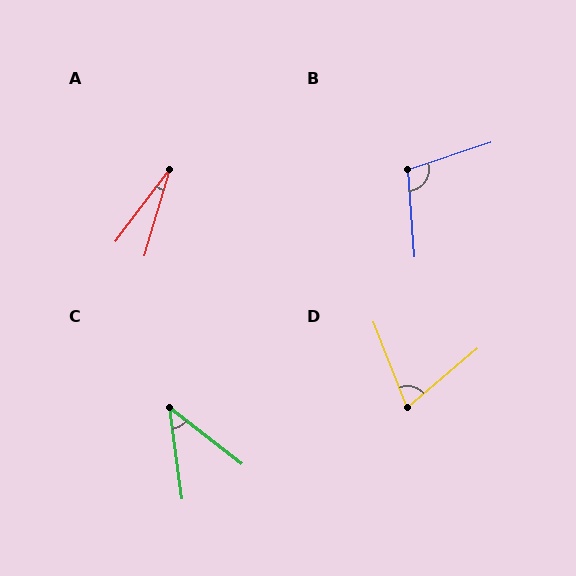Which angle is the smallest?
A, at approximately 20 degrees.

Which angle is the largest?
B, at approximately 104 degrees.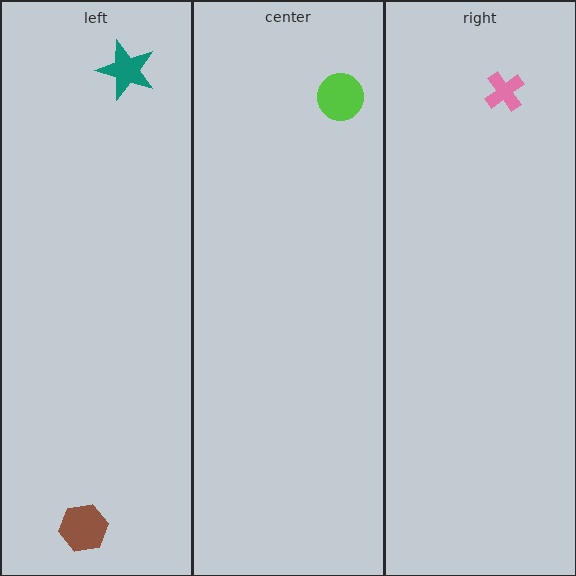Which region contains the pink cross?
The right region.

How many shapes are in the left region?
2.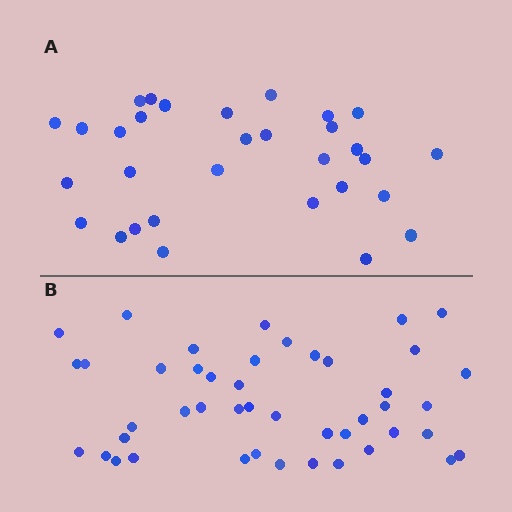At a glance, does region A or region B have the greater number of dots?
Region B (the bottom region) has more dots.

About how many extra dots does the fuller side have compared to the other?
Region B has approximately 15 more dots than region A.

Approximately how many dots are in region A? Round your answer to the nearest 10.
About 30 dots. (The exact count is 31, which rounds to 30.)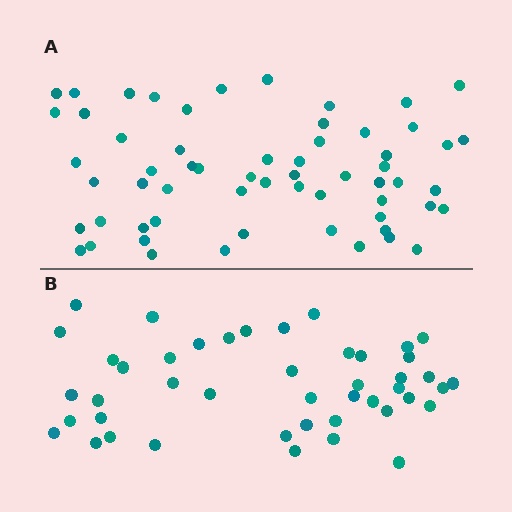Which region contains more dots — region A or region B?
Region A (the top region) has more dots.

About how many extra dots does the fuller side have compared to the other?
Region A has approximately 15 more dots than region B.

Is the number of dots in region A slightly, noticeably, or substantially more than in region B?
Region A has noticeably more, but not dramatically so. The ratio is roughly 1.3 to 1.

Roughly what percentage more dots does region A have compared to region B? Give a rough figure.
About 35% more.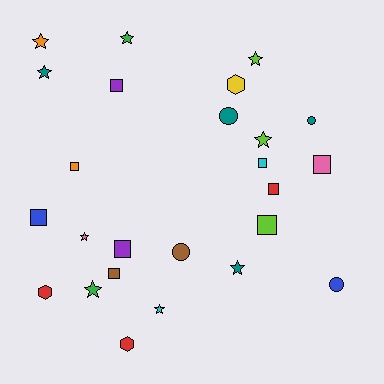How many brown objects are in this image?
There are 2 brown objects.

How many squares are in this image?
There are 9 squares.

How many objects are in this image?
There are 25 objects.